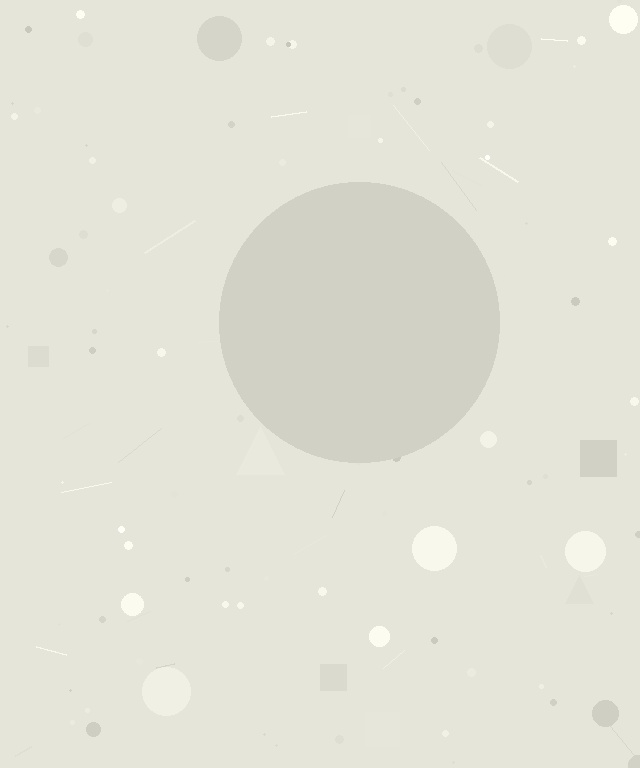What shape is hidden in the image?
A circle is hidden in the image.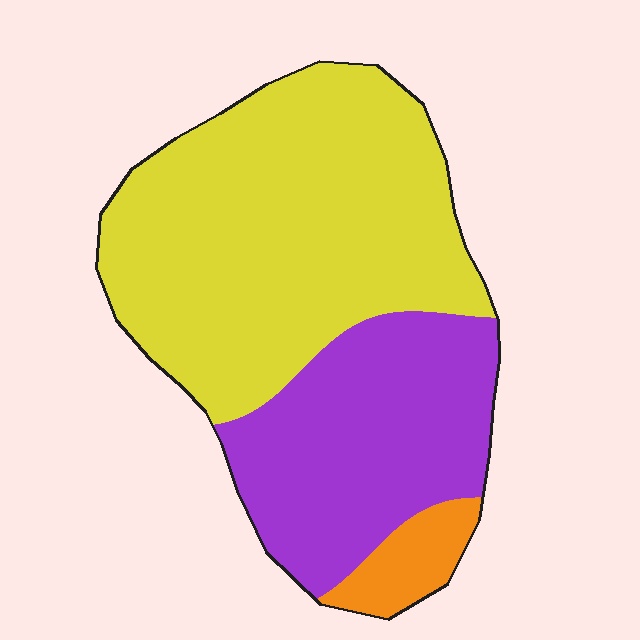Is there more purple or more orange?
Purple.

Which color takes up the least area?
Orange, at roughly 5%.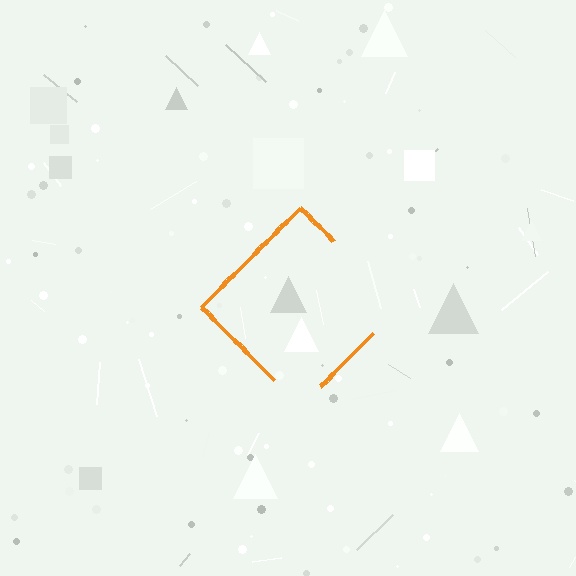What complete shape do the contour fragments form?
The contour fragments form a diamond.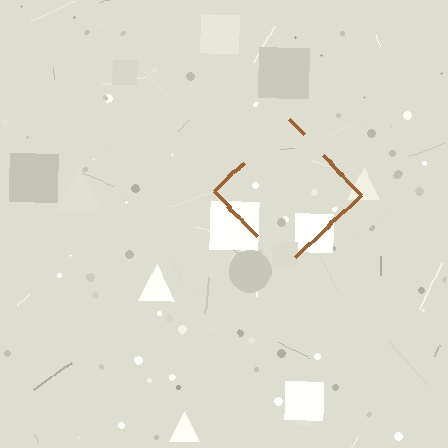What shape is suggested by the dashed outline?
The dashed outline suggests a diamond.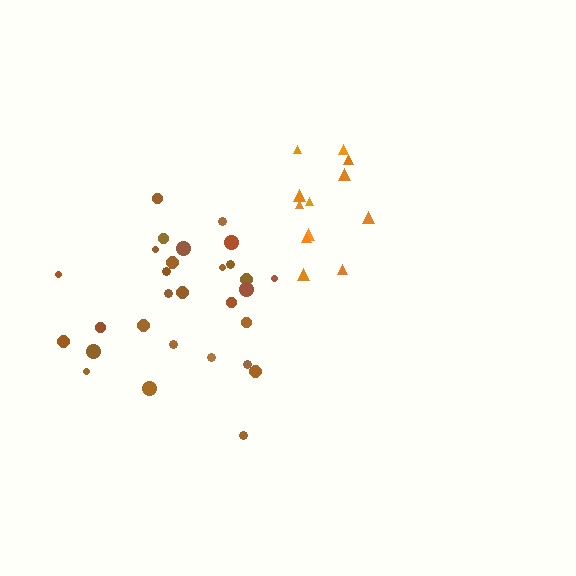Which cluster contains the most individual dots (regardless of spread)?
Brown (29).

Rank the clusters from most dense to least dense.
orange, brown.